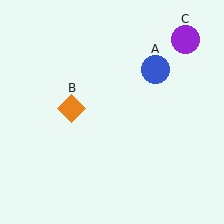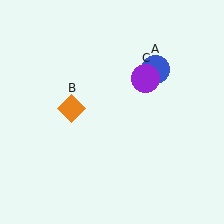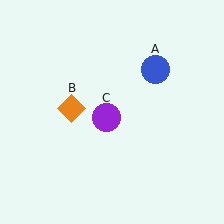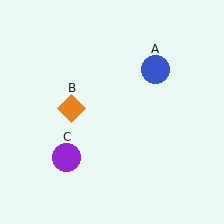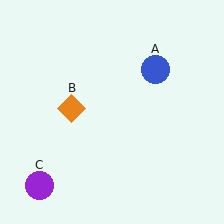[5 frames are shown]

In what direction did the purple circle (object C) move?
The purple circle (object C) moved down and to the left.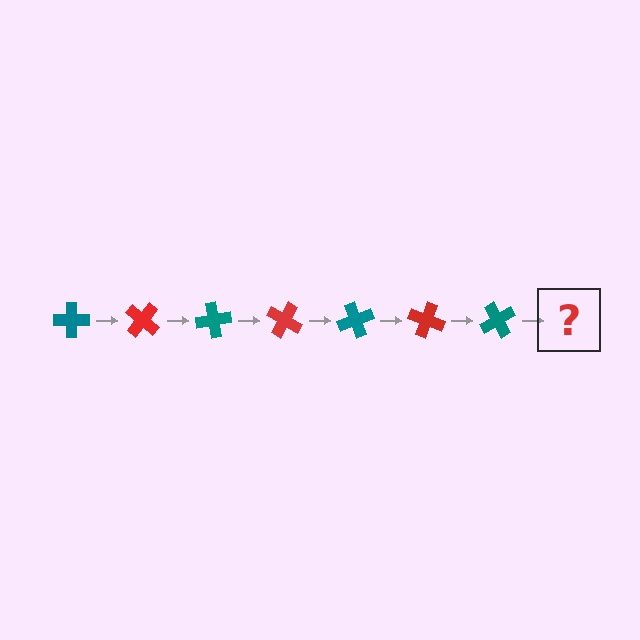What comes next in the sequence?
The next element should be a red cross, rotated 280 degrees from the start.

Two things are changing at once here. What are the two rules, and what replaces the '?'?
The two rules are that it rotates 40 degrees each step and the color cycles through teal and red. The '?' should be a red cross, rotated 280 degrees from the start.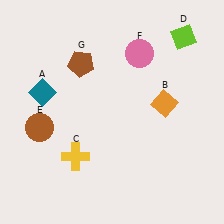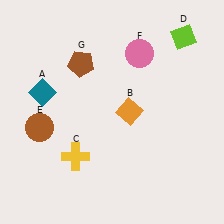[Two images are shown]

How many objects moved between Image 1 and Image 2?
1 object moved between the two images.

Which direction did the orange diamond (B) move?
The orange diamond (B) moved left.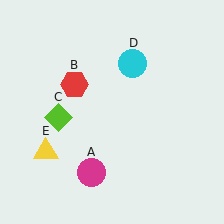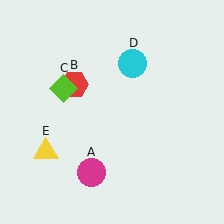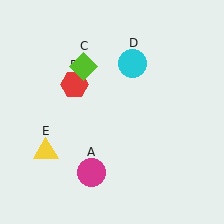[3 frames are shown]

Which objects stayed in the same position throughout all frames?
Magenta circle (object A) and red hexagon (object B) and cyan circle (object D) and yellow triangle (object E) remained stationary.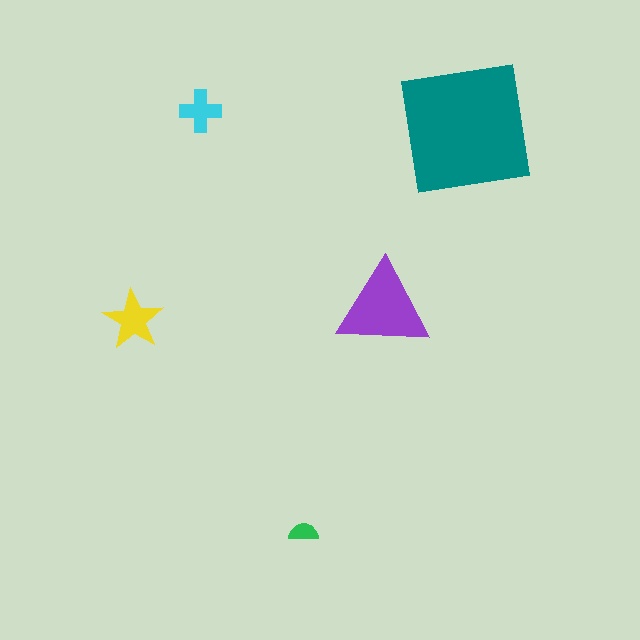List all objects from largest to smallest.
The teal square, the purple triangle, the yellow star, the cyan cross, the green semicircle.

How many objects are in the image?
There are 5 objects in the image.